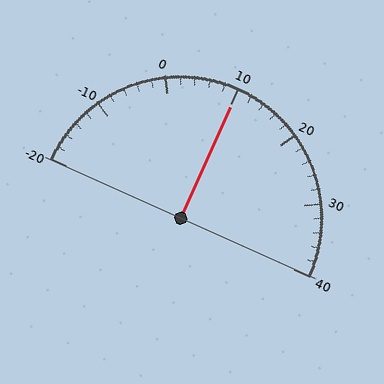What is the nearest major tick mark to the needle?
The nearest major tick mark is 10.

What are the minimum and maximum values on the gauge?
The gauge ranges from -20 to 40.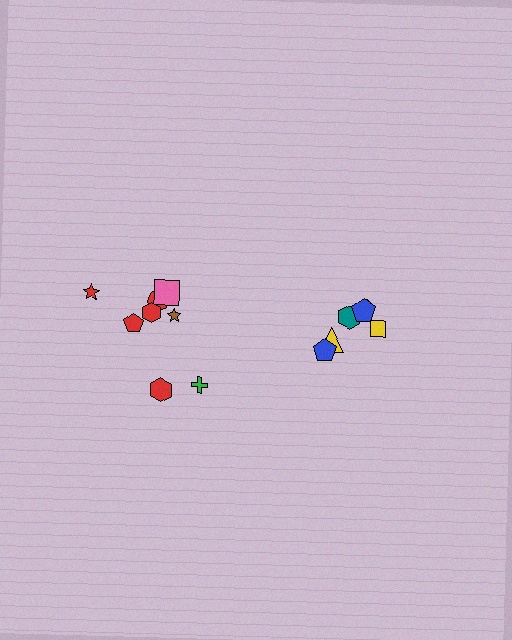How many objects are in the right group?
There are 6 objects.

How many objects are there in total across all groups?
There are 14 objects.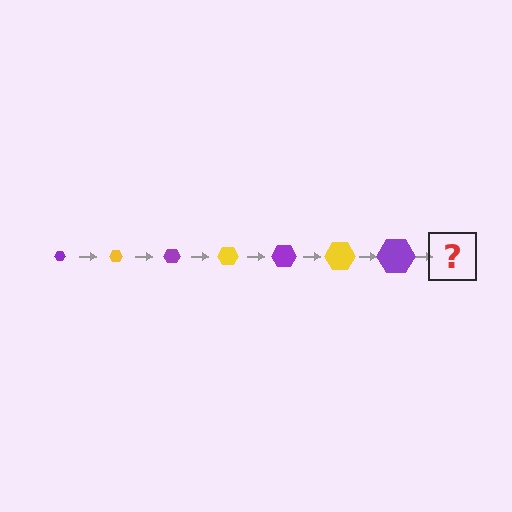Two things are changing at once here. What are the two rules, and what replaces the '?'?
The two rules are that the hexagon grows larger each step and the color cycles through purple and yellow. The '?' should be a yellow hexagon, larger than the previous one.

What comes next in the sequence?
The next element should be a yellow hexagon, larger than the previous one.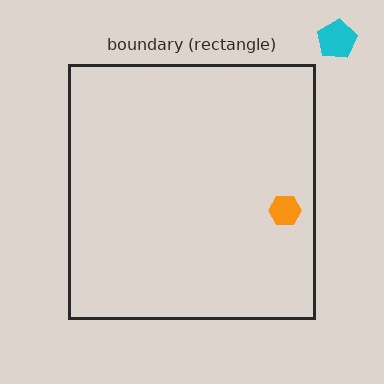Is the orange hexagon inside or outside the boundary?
Inside.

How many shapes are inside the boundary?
1 inside, 1 outside.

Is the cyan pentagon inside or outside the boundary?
Outside.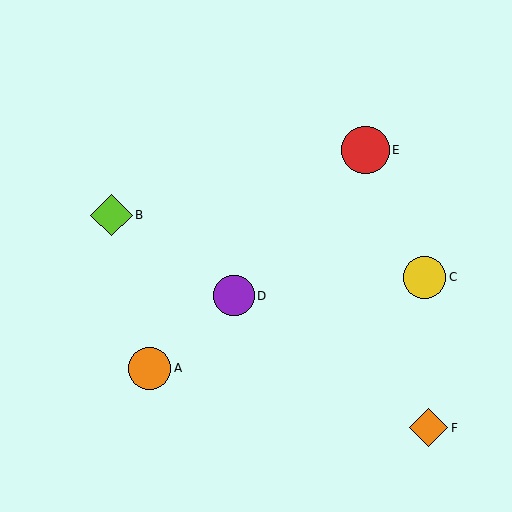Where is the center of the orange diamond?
The center of the orange diamond is at (429, 428).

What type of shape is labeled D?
Shape D is a purple circle.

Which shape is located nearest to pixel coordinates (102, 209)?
The lime diamond (labeled B) at (112, 215) is nearest to that location.